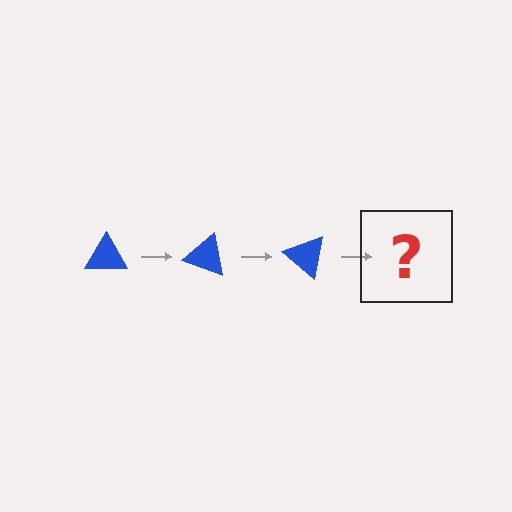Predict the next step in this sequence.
The next step is a blue triangle rotated 60 degrees.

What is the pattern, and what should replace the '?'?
The pattern is that the triangle rotates 20 degrees each step. The '?' should be a blue triangle rotated 60 degrees.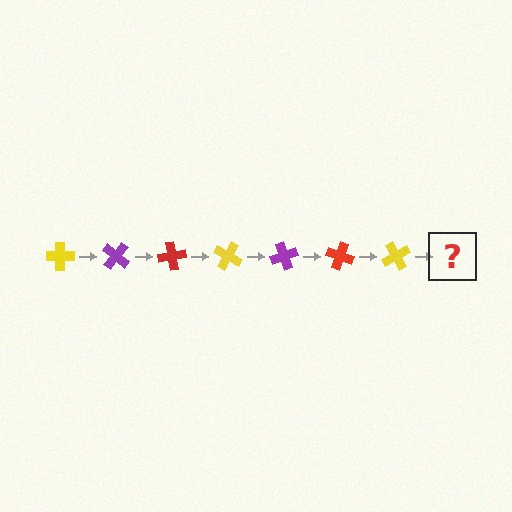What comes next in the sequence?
The next element should be a purple cross, rotated 280 degrees from the start.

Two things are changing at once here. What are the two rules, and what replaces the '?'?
The two rules are that it rotates 40 degrees each step and the color cycles through yellow, purple, and red. The '?' should be a purple cross, rotated 280 degrees from the start.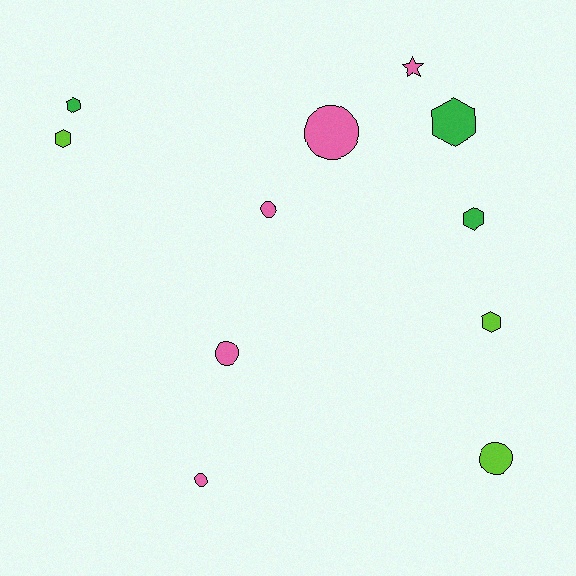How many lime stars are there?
There are no lime stars.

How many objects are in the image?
There are 11 objects.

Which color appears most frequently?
Pink, with 5 objects.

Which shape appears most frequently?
Hexagon, with 5 objects.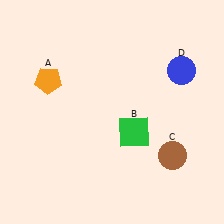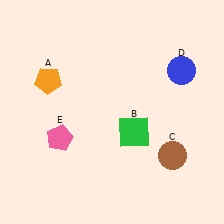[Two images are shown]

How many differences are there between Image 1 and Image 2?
There is 1 difference between the two images.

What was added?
A pink pentagon (E) was added in Image 2.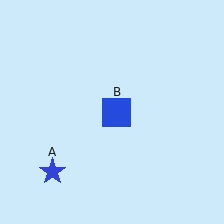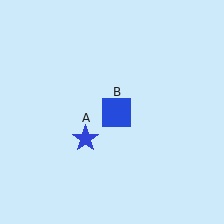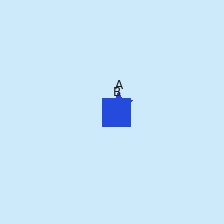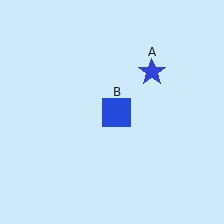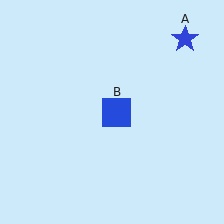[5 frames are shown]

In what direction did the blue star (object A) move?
The blue star (object A) moved up and to the right.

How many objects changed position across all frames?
1 object changed position: blue star (object A).